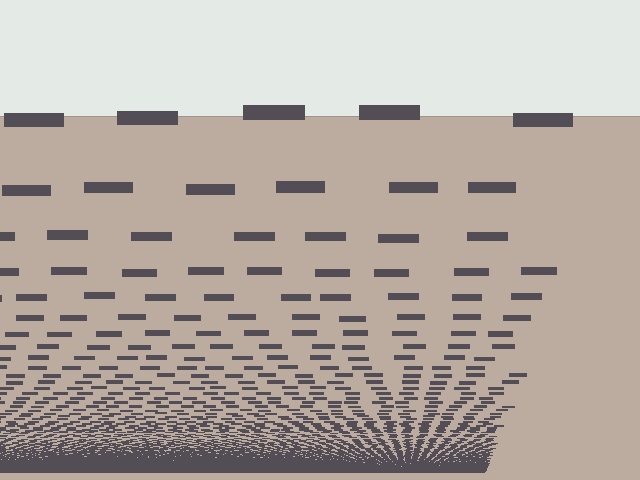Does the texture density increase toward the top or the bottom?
Density increases toward the bottom.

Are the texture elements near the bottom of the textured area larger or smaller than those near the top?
Smaller. The gradient is inverted — elements near the bottom are smaller and denser.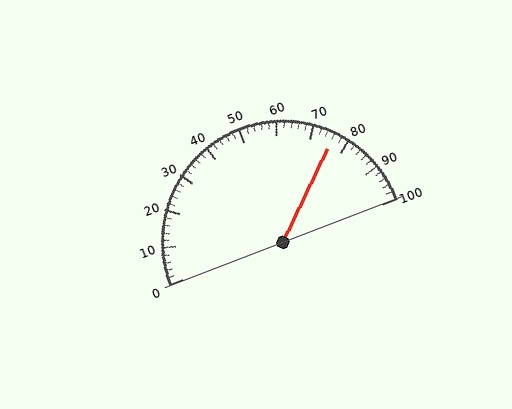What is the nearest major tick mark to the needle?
The nearest major tick mark is 80.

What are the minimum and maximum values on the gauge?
The gauge ranges from 0 to 100.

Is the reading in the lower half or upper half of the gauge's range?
The reading is in the upper half of the range (0 to 100).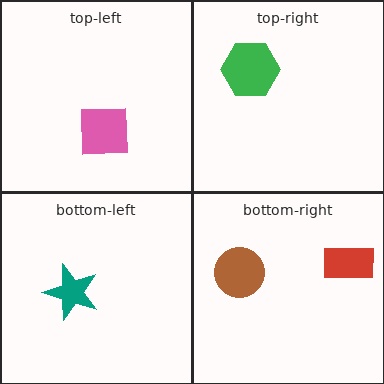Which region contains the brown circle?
The bottom-right region.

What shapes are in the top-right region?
The green hexagon.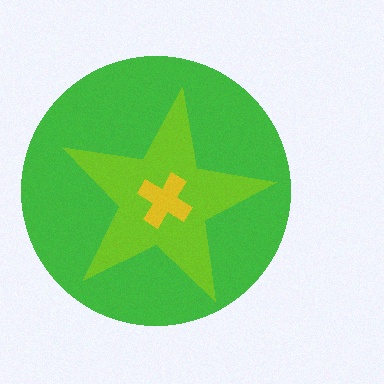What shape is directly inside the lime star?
The yellow cross.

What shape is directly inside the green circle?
The lime star.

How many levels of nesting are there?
3.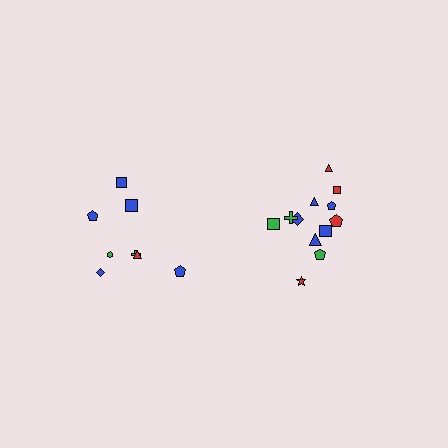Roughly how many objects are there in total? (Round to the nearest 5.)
Roughly 20 objects in total.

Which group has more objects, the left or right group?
The right group.